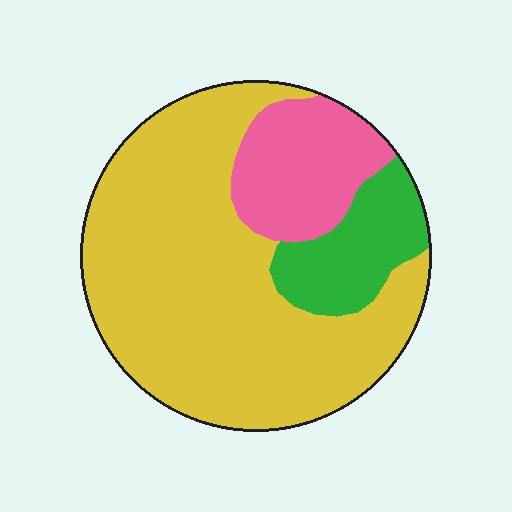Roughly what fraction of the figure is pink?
Pink takes up between a sixth and a third of the figure.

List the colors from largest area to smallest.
From largest to smallest: yellow, pink, green.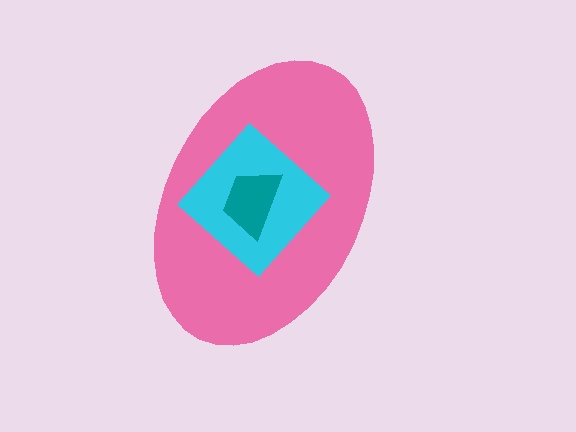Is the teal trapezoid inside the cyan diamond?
Yes.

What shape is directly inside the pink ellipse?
The cyan diamond.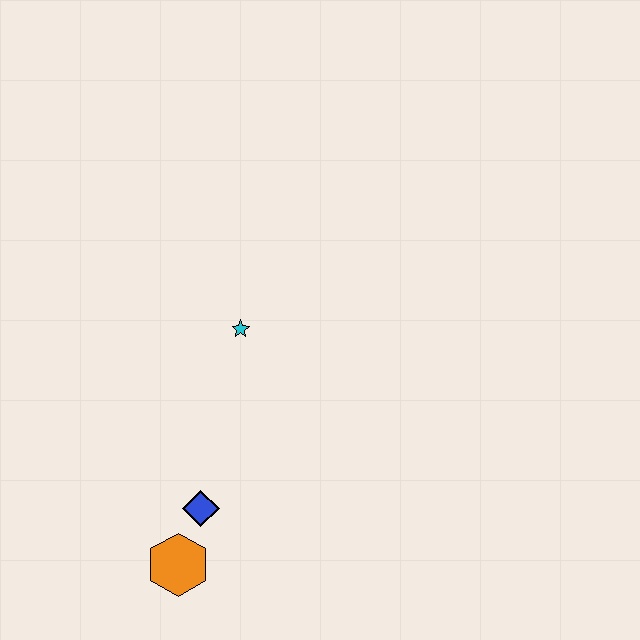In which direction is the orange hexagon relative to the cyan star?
The orange hexagon is below the cyan star.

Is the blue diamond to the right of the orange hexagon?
Yes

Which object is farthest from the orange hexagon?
The cyan star is farthest from the orange hexagon.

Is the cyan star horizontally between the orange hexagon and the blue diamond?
No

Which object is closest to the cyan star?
The blue diamond is closest to the cyan star.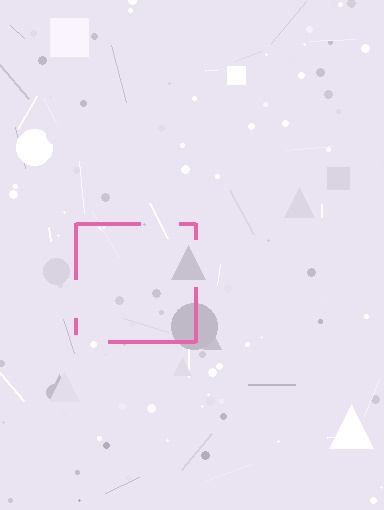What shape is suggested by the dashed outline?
The dashed outline suggests a square.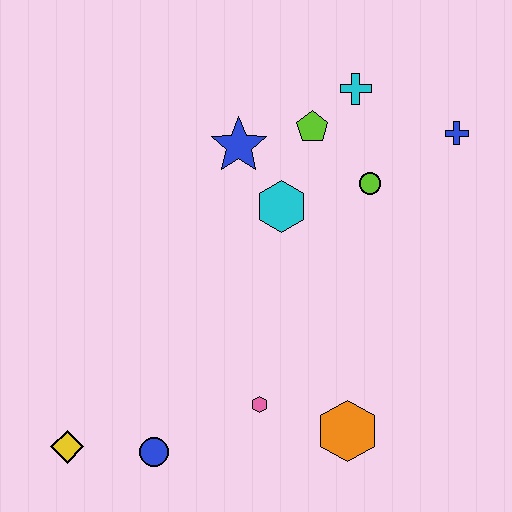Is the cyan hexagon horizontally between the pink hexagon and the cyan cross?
Yes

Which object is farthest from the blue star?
The yellow diamond is farthest from the blue star.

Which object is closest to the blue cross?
The lime circle is closest to the blue cross.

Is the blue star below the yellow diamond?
No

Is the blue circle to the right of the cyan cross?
No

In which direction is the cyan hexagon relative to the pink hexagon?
The cyan hexagon is above the pink hexagon.